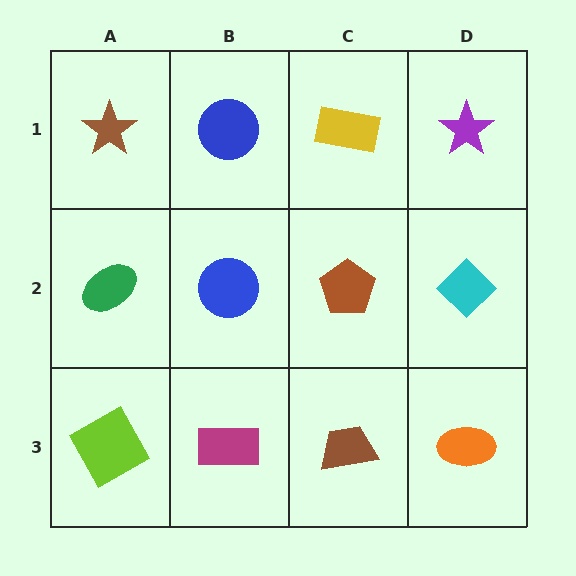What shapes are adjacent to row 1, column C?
A brown pentagon (row 2, column C), a blue circle (row 1, column B), a purple star (row 1, column D).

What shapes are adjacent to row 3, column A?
A green ellipse (row 2, column A), a magenta rectangle (row 3, column B).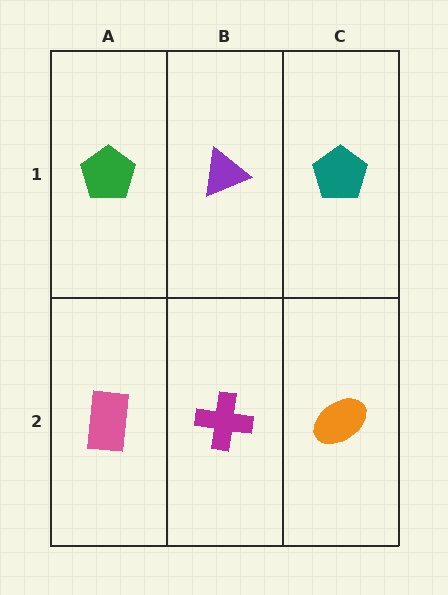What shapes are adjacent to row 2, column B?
A purple triangle (row 1, column B), a pink rectangle (row 2, column A), an orange ellipse (row 2, column C).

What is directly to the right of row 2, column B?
An orange ellipse.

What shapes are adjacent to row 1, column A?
A pink rectangle (row 2, column A), a purple triangle (row 1, column B).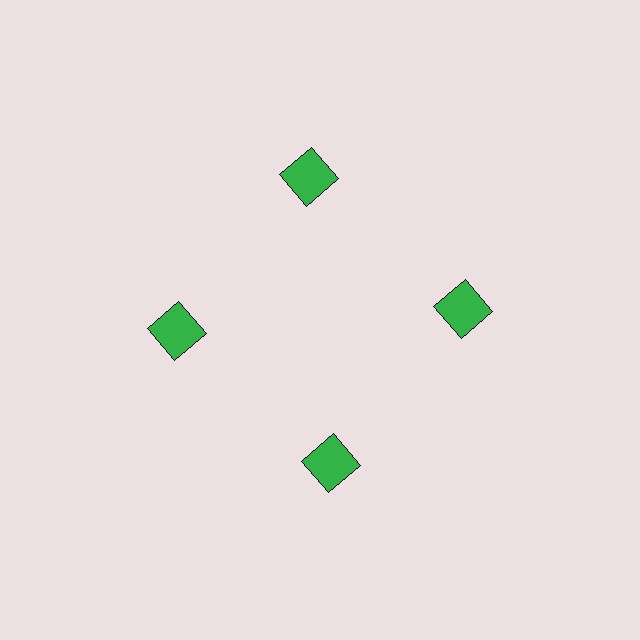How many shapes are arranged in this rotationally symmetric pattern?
There are 4 shapes, arranged in 4 groups of 1.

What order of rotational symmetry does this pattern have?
This pattern has 4-fold rotational symmetry.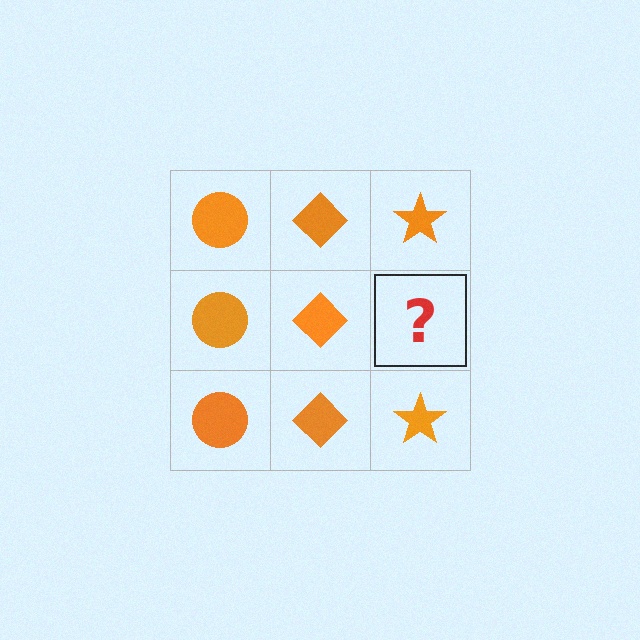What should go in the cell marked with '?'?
The missing cell should contain an orange star.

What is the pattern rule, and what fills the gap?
The rule is that each column has a consistent shape. The gap should be filled with an orange star.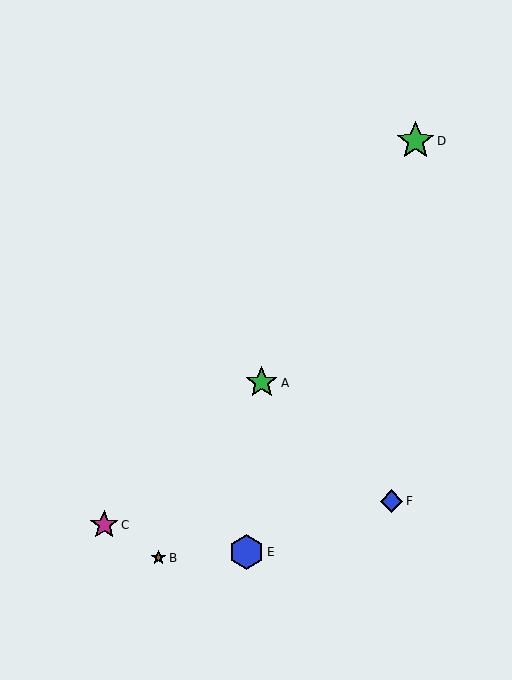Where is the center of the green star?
The center of the green star is at (262, 383).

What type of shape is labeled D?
Shape D is a green star.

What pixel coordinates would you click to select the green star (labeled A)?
Click at (262, 383) to select the green star A.